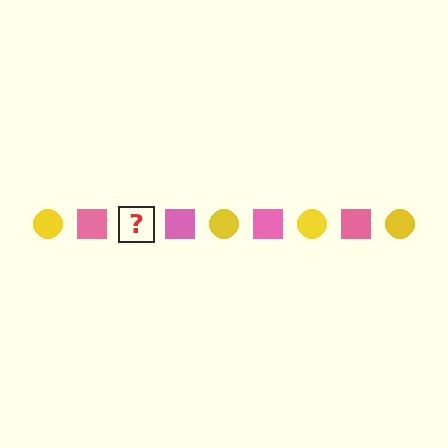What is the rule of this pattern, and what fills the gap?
The rule is that the pattern alternates between yellow circle and pink square. The gap should be filled with a yellow circle.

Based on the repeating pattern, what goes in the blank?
The blank should be a yellow circle.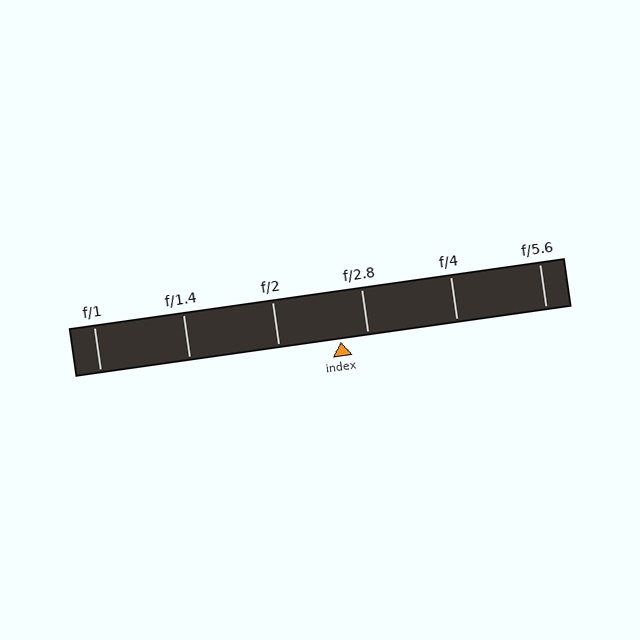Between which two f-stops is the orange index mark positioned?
The index mark is between f/2 and f/2.8.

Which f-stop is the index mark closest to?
The index mark is closest to f/2.8.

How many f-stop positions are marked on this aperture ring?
There are 6 f-stop positions marked.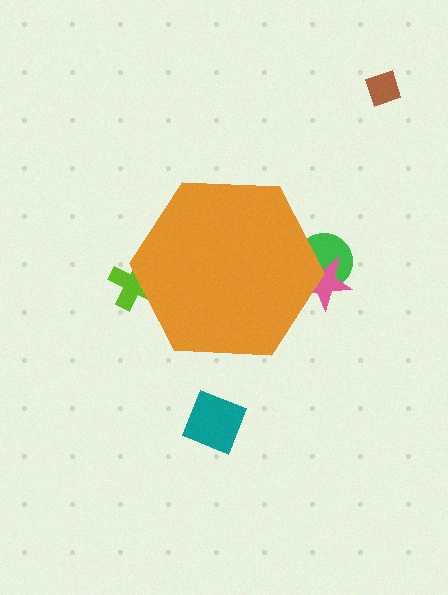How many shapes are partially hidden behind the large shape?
3 shapes are partially hidden.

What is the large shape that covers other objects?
An orange hexagon.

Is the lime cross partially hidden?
Yes, the lime cross is partially hidden behind the orange hexagon.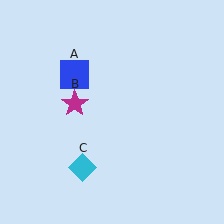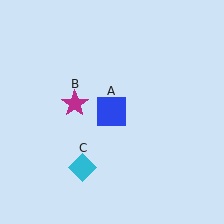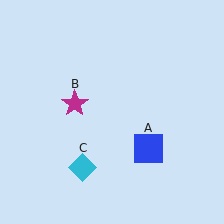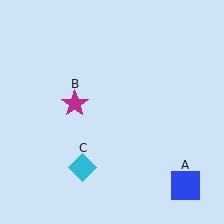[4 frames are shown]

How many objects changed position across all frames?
1 object changed position: blue square (object A).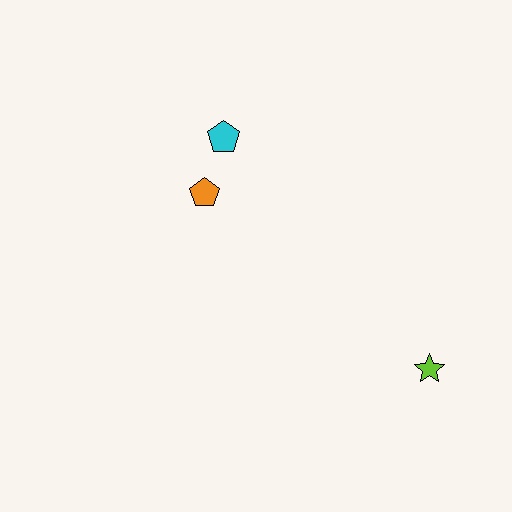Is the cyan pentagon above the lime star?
Yes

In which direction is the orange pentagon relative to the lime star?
The orange pentagon is to the left of the lime star.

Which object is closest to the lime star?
The orange pentagon is closest to the lime star.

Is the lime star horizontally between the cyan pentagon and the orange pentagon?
No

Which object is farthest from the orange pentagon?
The lime star is farthest from the orange pentagon.